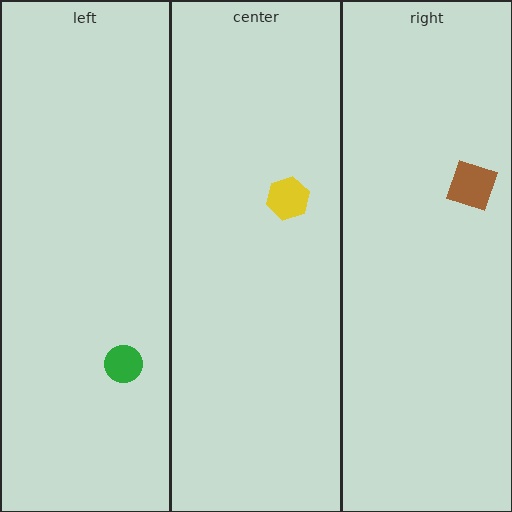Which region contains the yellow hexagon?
The center region.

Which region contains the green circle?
The left region.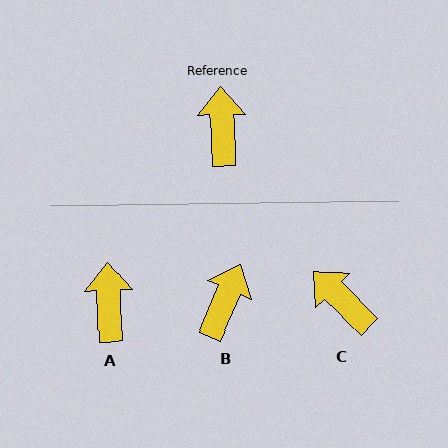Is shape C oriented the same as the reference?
No, it is off by about 43 degrees.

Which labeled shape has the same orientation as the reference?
A.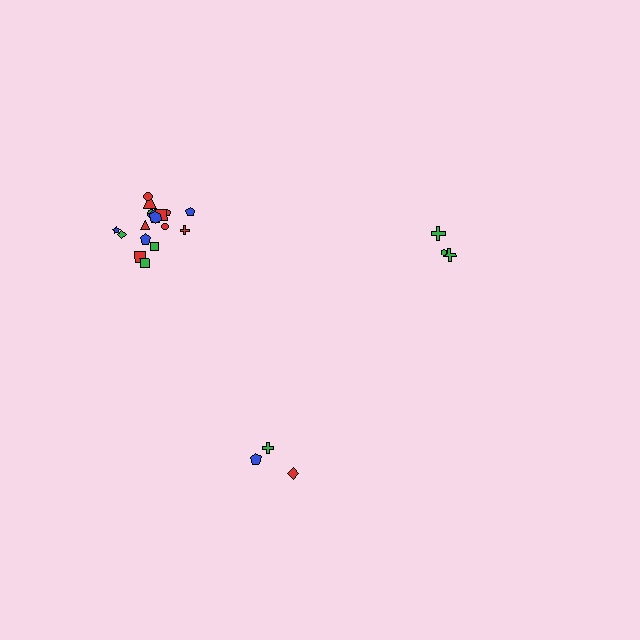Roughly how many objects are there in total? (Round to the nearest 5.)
Roughly 25 objects in total.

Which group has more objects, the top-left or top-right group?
The top-left group.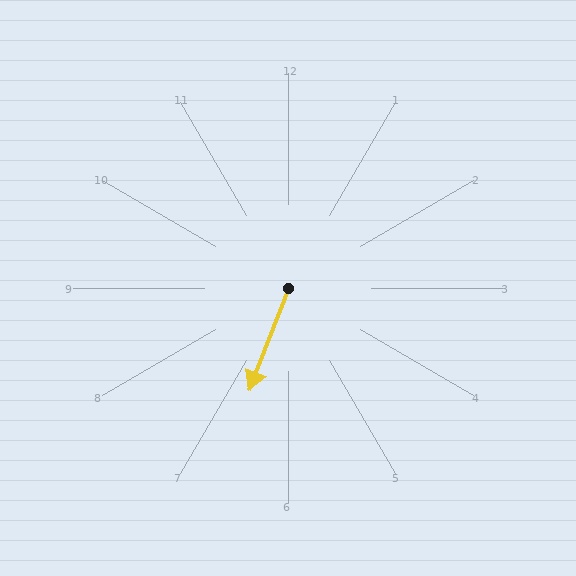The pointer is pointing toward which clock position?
Roughly 7 o'clock.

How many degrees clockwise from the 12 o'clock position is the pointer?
Approximately 201 degrees.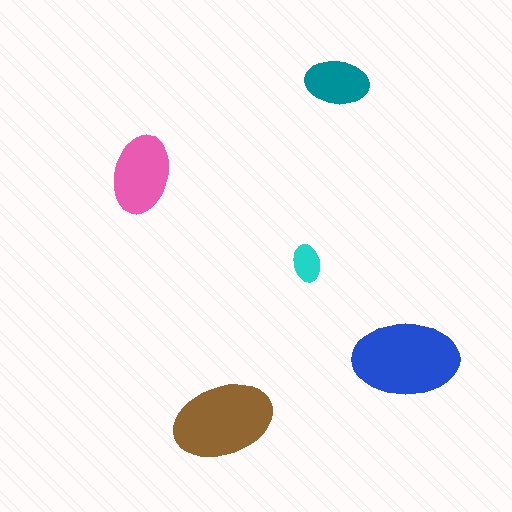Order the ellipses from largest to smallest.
the blue one, the brown one, the pink one, the teal one, the cyan one.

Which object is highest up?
The teal ellipse is topmost.